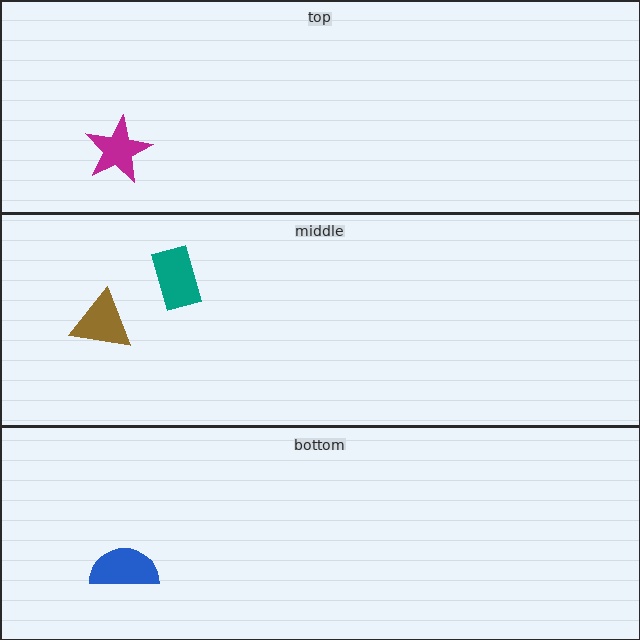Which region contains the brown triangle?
The middle region.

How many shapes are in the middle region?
2.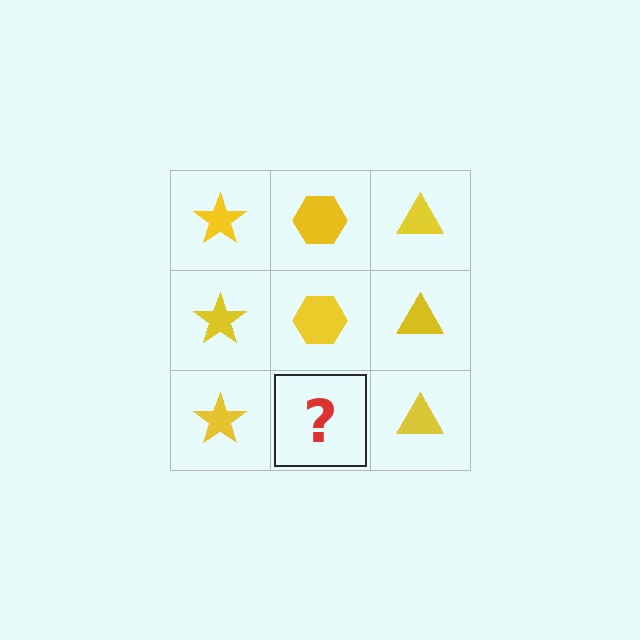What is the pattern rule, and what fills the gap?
The rule is that each column has a consistent shape. The gap should be filled with a yellow hexagon.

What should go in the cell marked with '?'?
The missing cell should contain a yellow hexagon.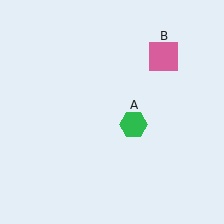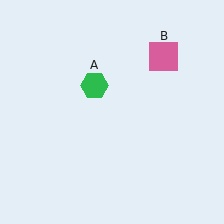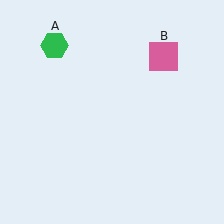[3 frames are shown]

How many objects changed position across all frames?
1 object changed position: green hexagon (object A).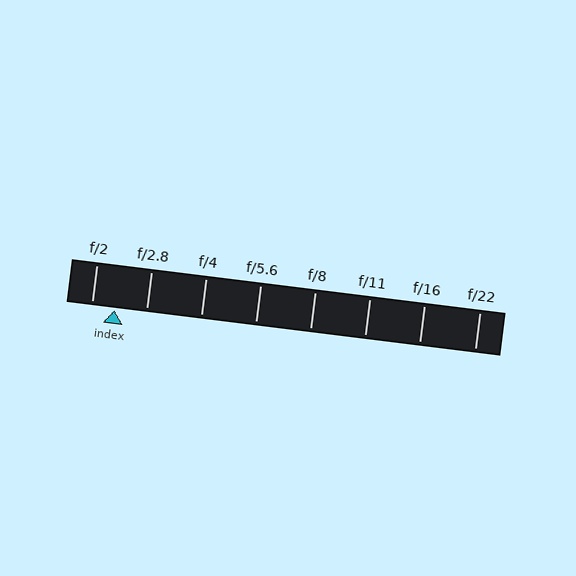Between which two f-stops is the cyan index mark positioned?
The index mark is between f/2 and f/2.8.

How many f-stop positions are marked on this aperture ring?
There are 8 f-stop positions marked.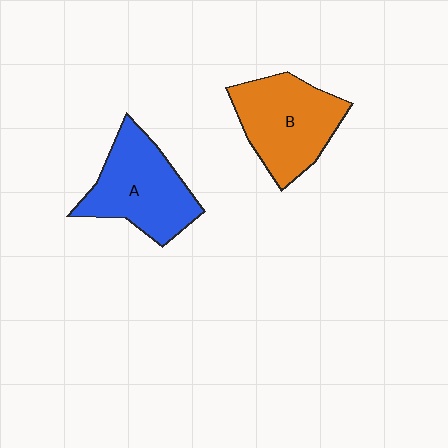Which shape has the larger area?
Shape B (orange).